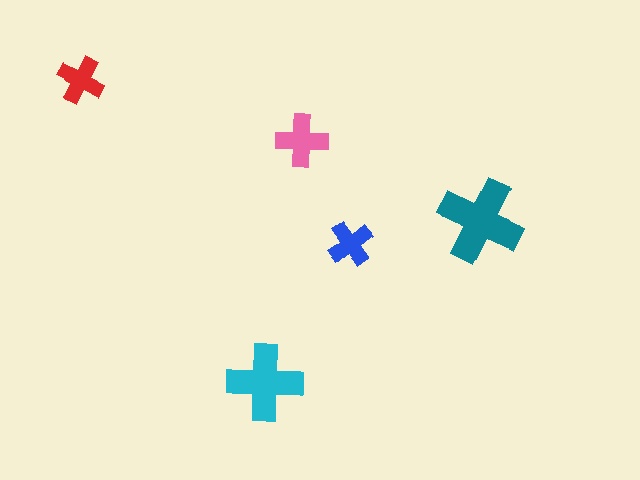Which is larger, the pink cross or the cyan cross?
The cyan one.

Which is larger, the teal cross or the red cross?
The teal one.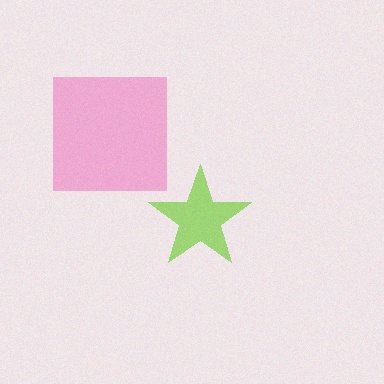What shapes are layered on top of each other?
The layered shapes are: a lime star, a pink square.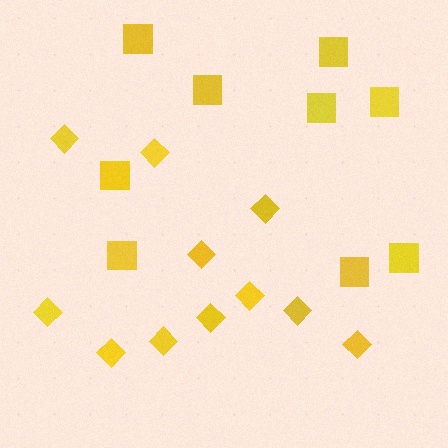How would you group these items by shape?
There are 2 groups: one group of diamonds (11) and one group of squares (9).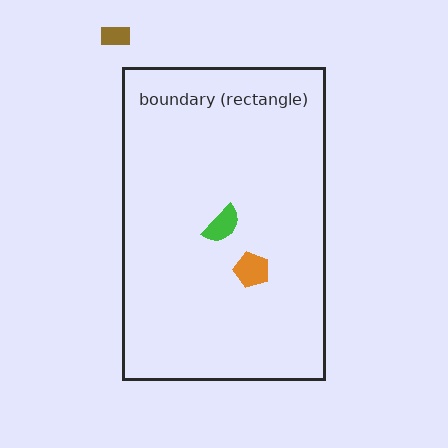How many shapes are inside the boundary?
2 inside, 1 outside.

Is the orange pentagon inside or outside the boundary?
Inside.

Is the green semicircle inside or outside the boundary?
Inside.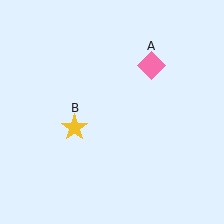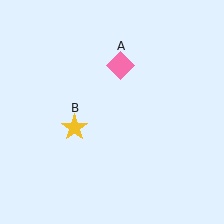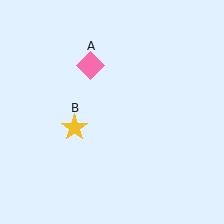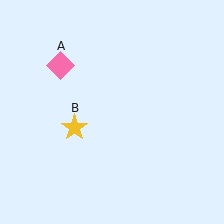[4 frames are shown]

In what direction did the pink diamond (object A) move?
The pink diamond (object A) moved left.